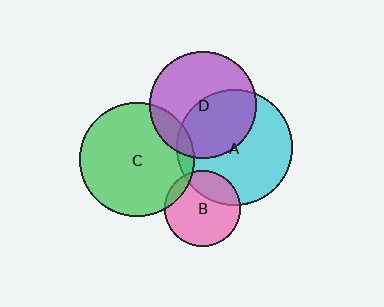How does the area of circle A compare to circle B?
Approximately 2.3 times.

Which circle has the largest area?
Circle A (cyan).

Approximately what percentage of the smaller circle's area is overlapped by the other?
Approximately 5%.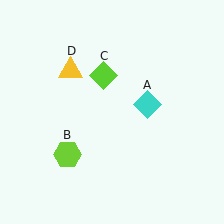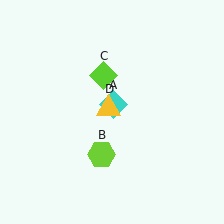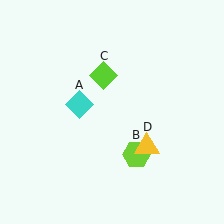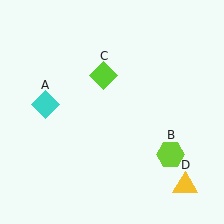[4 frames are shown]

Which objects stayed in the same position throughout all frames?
Lime diamond (object C) remained stationary.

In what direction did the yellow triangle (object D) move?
The yellow triangle (object D) moved down and to the right.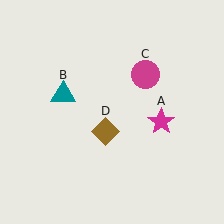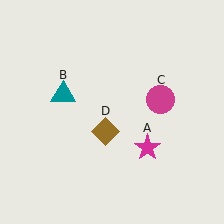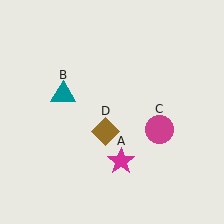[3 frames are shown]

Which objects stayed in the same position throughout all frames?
Teal triangle (object B) and brown diamond (object D) remained stationary.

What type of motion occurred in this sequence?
The magenta star (object A), magenta circle (object C) rotated clockwise around the center of the scene.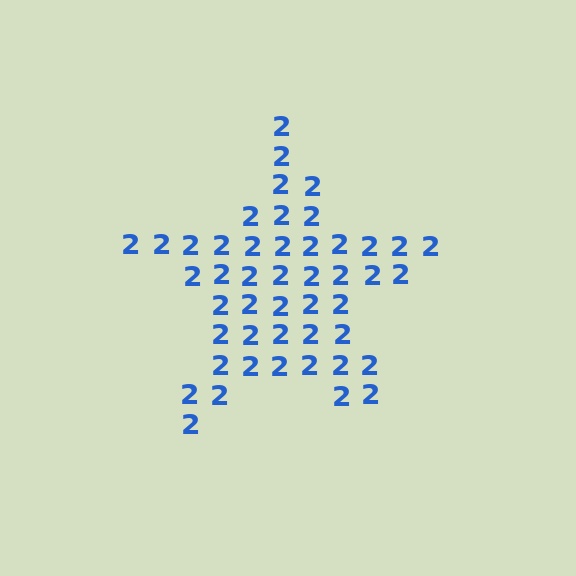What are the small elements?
The small elements are digit 2's.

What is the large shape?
The large shape is a star.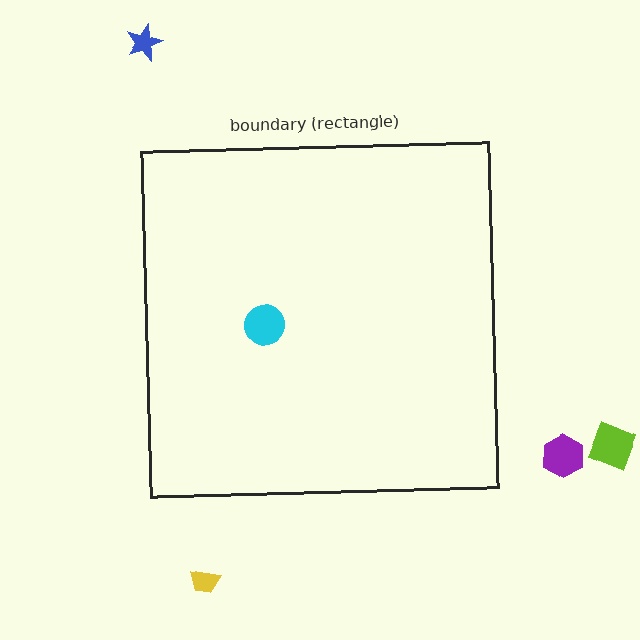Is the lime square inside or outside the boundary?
Outside.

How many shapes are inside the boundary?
1 inside, 4 outside.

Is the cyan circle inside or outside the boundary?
Inside.